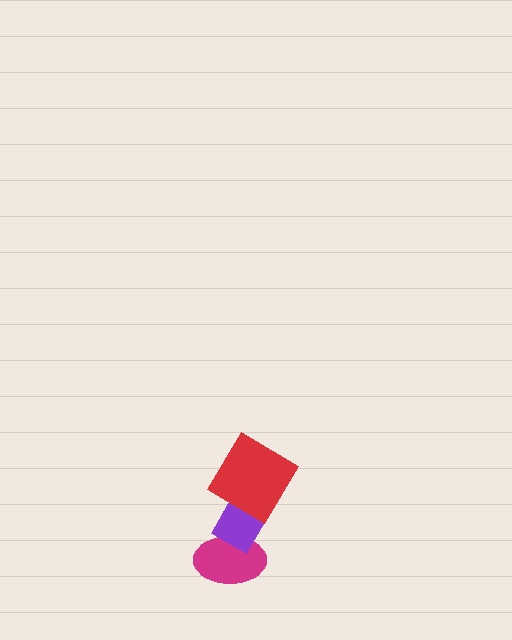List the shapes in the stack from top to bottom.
From top to bottom: the red diamond, the purple rectangle, the magenta ellipse.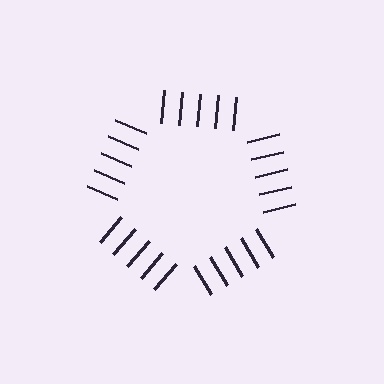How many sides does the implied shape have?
5 sides — the line-ends trace a pentagon.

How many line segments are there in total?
25 — 5 along each of the 5 edges.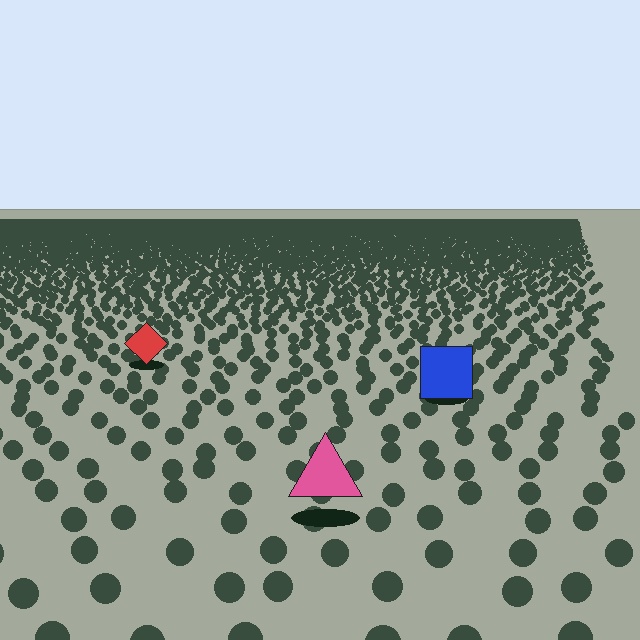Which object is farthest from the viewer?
The red diamond is farthest from the viewer. It appears smaller and the ground texture around it is denser.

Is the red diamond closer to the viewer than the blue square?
No. The blue square is closer — you can tell from the texture gradient: the ground texture is coarser near it.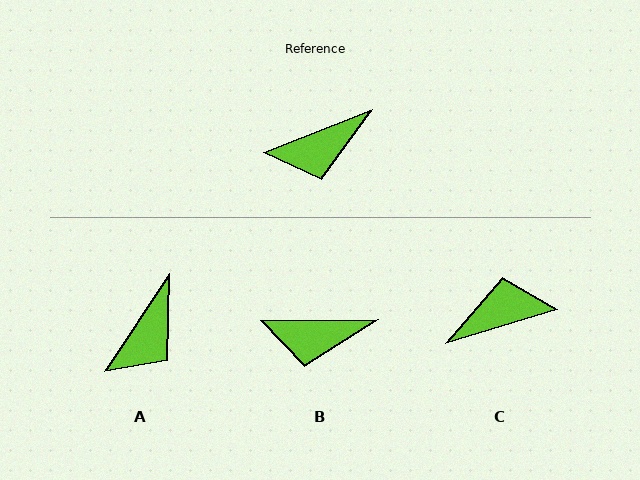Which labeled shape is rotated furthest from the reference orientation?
C, about 176 degrees away.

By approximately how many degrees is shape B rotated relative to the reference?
Approximately 21 degrees clockwise.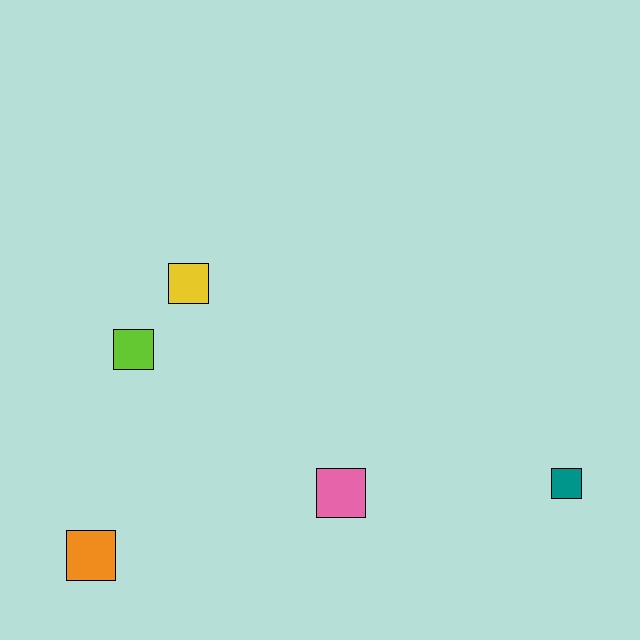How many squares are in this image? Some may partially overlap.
There are 5 squares.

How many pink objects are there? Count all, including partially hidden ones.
There is 1 pink object.